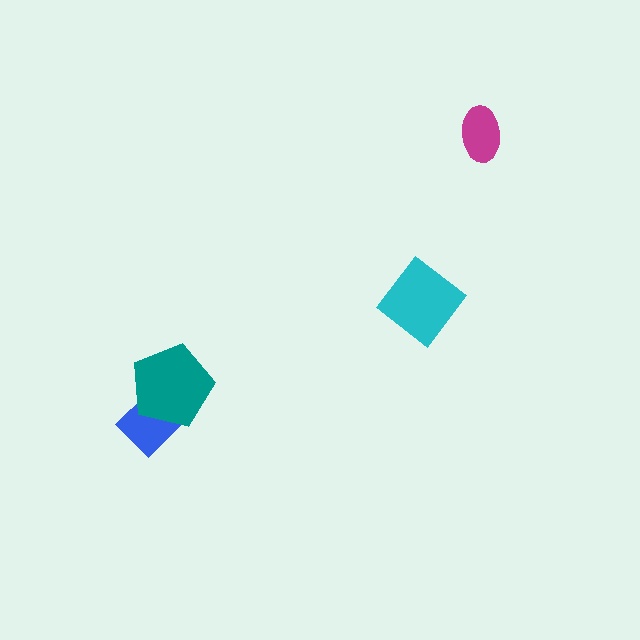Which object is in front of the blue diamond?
The teal pentagon is in front of the blue diamond.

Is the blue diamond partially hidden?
Yes, it is partially covered by another shape.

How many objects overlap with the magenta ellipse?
0 objects overlap with the magenta ellipse.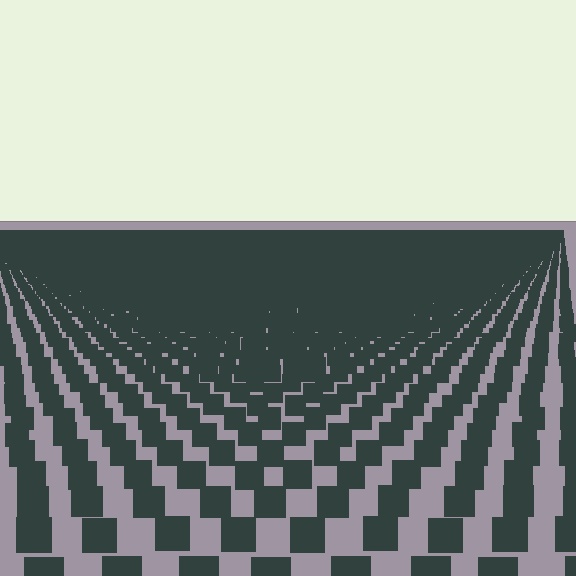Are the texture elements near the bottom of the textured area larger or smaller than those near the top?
Larger. Near the bottom, elements are closer to the viewer and appear at a bigger on-screen size.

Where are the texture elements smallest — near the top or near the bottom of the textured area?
Near the top.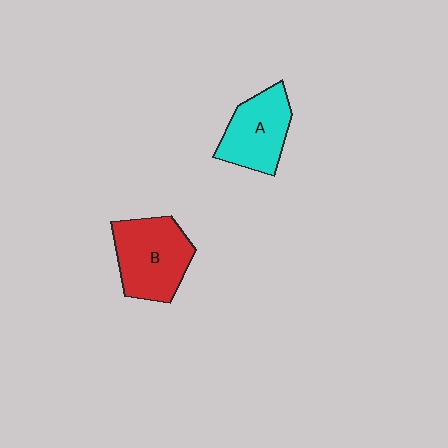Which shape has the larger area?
Shape B (red).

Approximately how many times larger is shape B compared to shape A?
Approximately 1.2 times.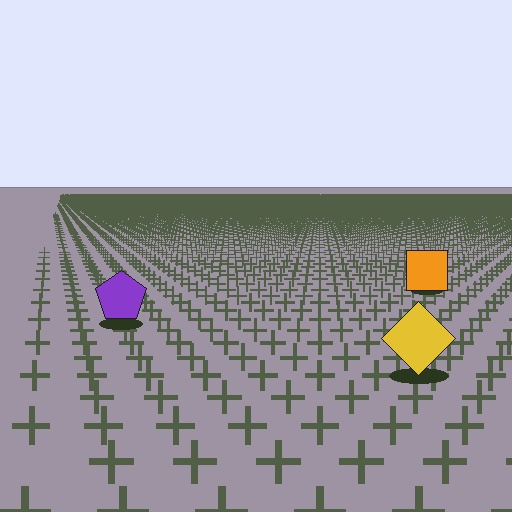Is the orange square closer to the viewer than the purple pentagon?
No. The purple pentagon is closer — you can tell from the texture gradient: the ground texture is coarser near it.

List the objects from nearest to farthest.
From nearest to farthest: the yellow diamond, the purple pentagon, the orange square.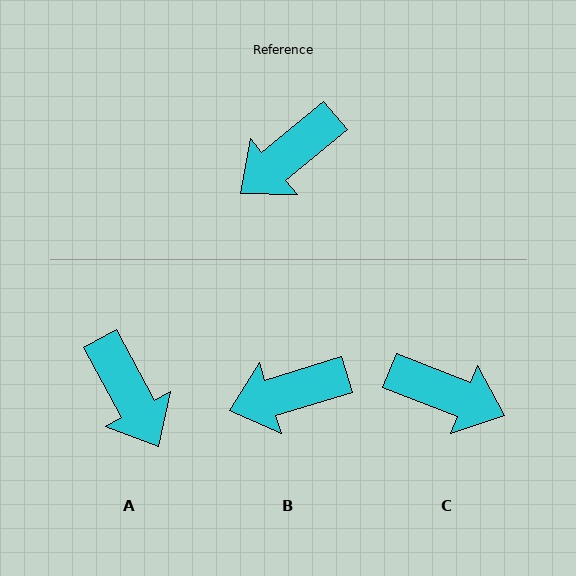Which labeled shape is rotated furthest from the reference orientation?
C, about 119 degrees away.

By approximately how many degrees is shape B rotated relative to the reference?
Approximately 22 degrees clockwise.